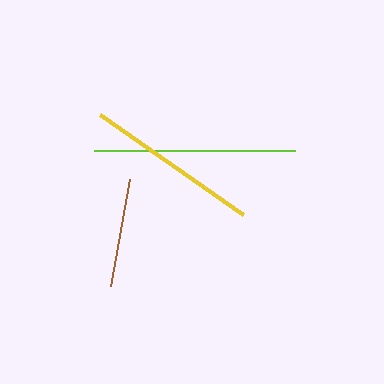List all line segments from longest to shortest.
From longest to shortest: lime, yellow, brown.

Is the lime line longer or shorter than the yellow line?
The lime line is longer than the yellow line.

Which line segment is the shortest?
The brown line is the shortest at approximately 108 pixels.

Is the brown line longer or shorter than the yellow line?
The yellow line is longer than the brown line.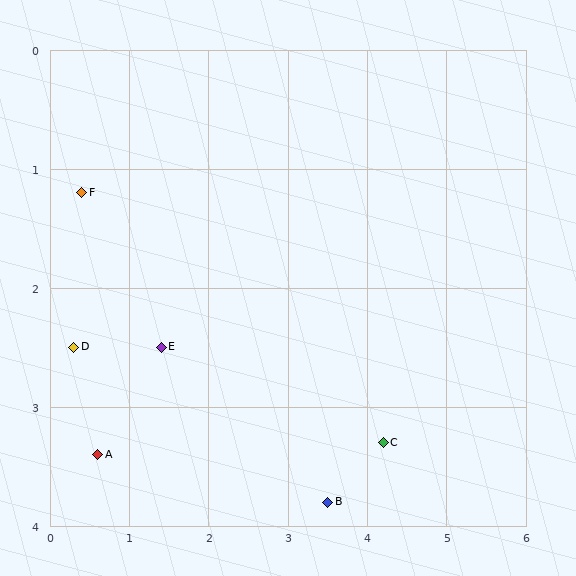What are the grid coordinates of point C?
Point C is at approximately (4.2, 3.3).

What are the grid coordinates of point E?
Point E is at approximately (1.4, 2.5).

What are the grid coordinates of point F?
Point F is at approximately (0.4, 1.2).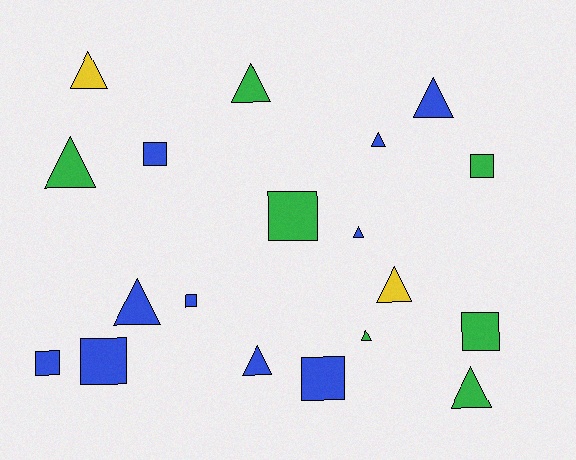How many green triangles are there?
There are 4 green triangles.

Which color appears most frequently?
Blue, with 10 objects.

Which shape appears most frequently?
Triangle, with 11 objects.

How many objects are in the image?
There are 19 objects.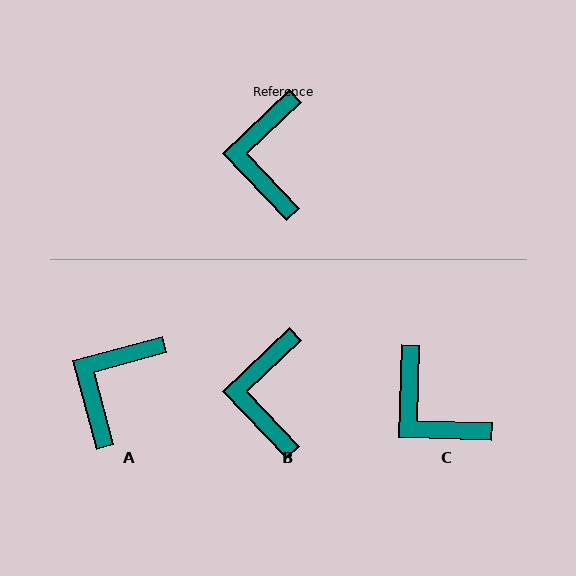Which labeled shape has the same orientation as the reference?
B.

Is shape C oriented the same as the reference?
No, it is off by about 45 degrees.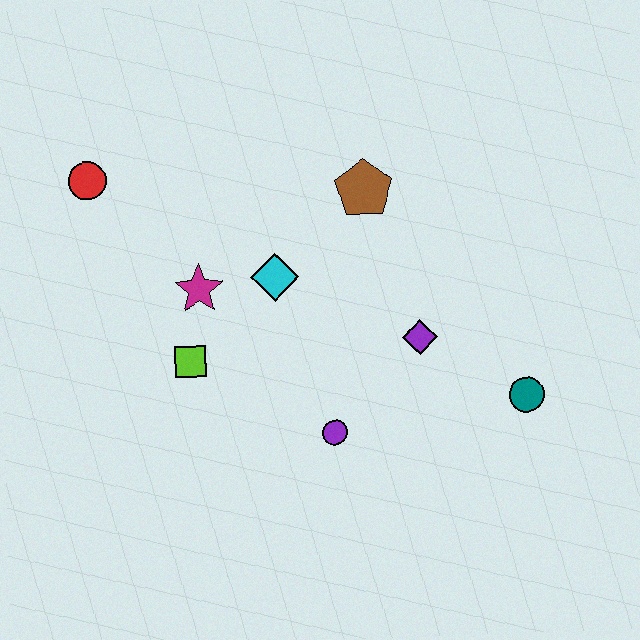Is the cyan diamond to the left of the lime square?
No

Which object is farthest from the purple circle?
The red circle is farthest from the purple circle.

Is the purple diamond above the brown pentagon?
No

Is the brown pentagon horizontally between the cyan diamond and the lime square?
No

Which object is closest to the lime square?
The magenta star is closest to the lime square.